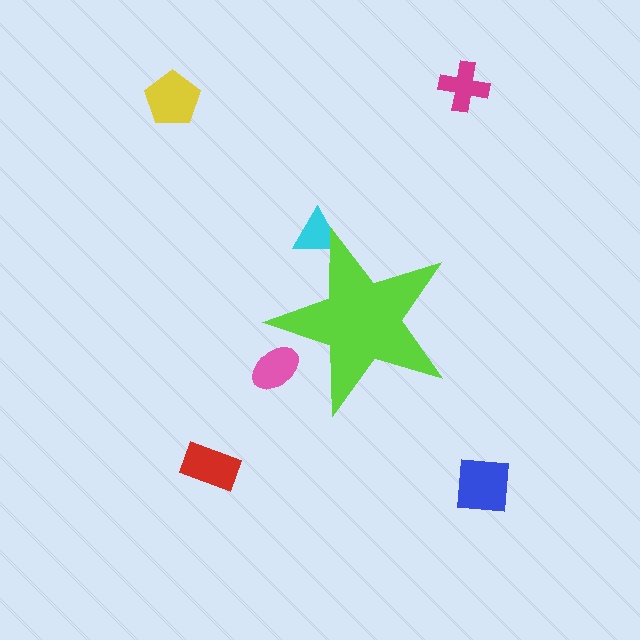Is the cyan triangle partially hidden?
Yes, the cyan triangle is partially hidden behind the lime star.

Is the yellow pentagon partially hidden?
No, the yellow pentagon is fully visible.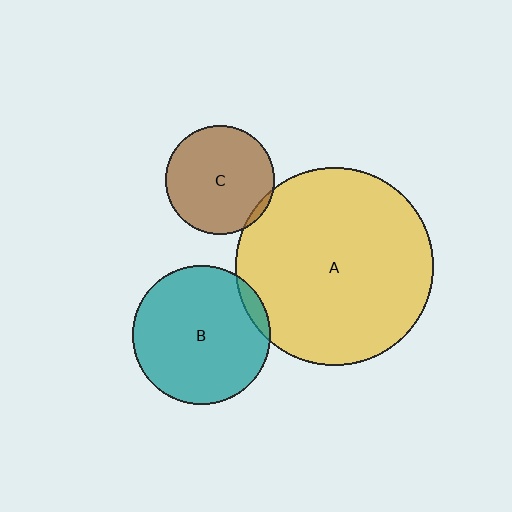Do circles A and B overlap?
Yes.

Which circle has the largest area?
Circle A (yellow).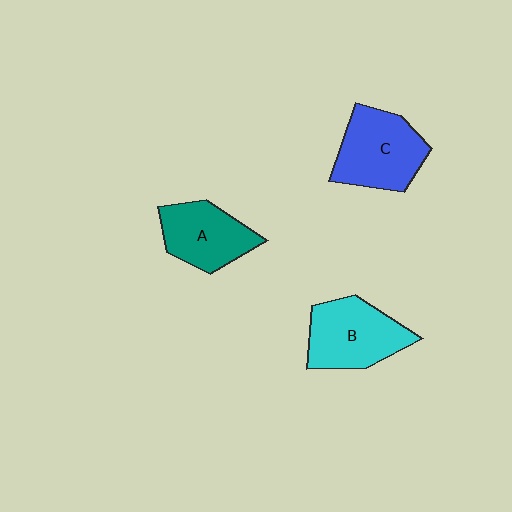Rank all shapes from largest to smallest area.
From largest to smallest: C (blue), B (cyan), A (teal).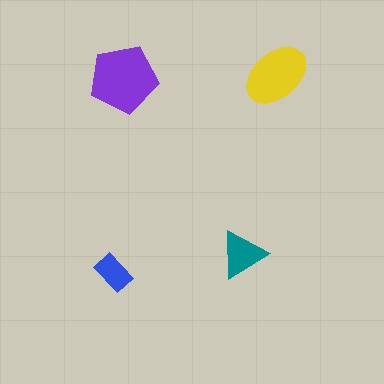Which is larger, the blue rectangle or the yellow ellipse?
The yellow ellipse.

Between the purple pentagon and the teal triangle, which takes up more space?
The purple pentagon.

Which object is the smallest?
The blue rectangle.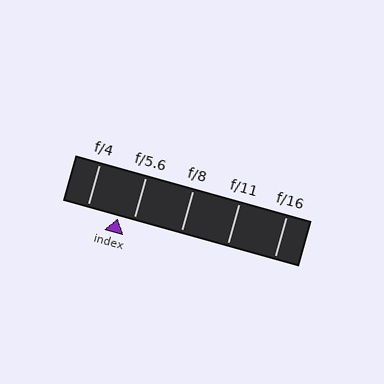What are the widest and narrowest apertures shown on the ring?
The widest aperture shown is f/4 and the narrowest is f/16.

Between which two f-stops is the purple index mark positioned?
The index mark is between f/4 and f/5.6.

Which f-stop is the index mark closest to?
The index mark is closest to f/5.6.